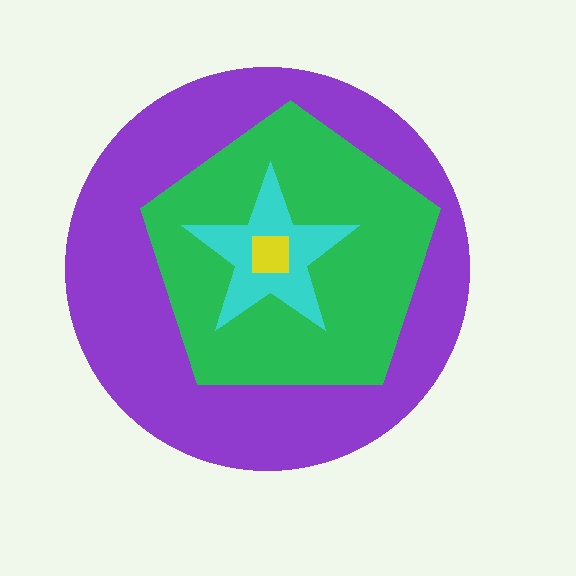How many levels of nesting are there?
4.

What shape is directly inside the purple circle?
The green pentagon.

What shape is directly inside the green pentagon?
The cyan star.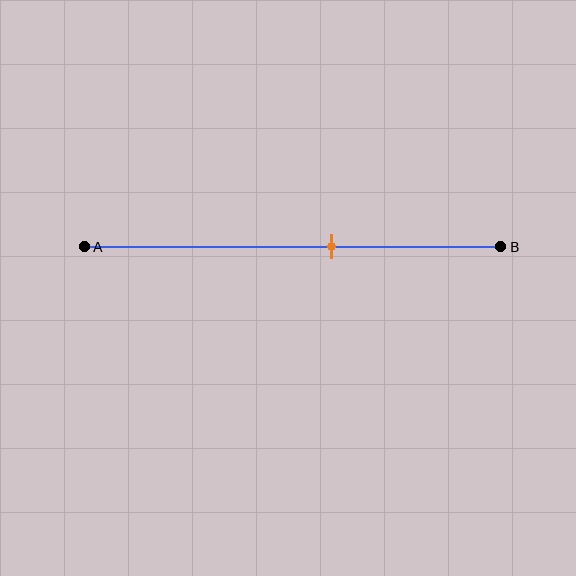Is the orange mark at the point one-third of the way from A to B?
No, the mark is at about 60% from A, not at the 33% one-third point.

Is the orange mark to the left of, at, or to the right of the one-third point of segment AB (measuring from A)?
The orange mark is to the right of the one-third point of segment AB.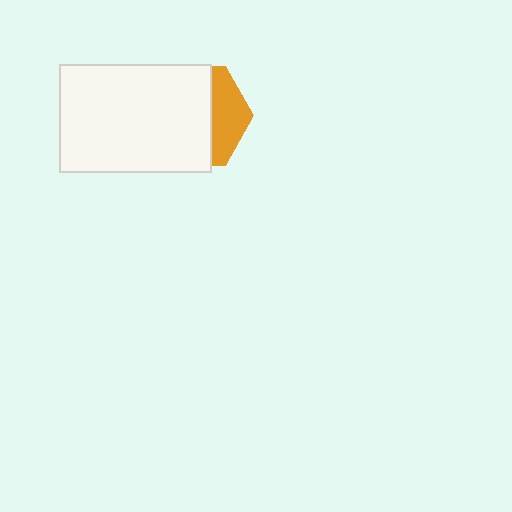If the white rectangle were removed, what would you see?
You would see the complete orange hexagon.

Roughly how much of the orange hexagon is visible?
A small part of it is visible (roughly 33%).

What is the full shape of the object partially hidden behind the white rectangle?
The partially hidden object is an orange hexagon.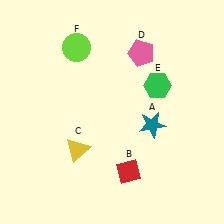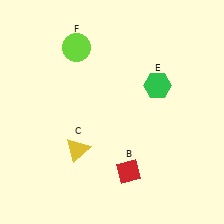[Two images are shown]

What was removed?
The teal star (A), the pink pentagon (D) were removed in Image 2.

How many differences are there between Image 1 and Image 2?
There are 2 differences between the two images.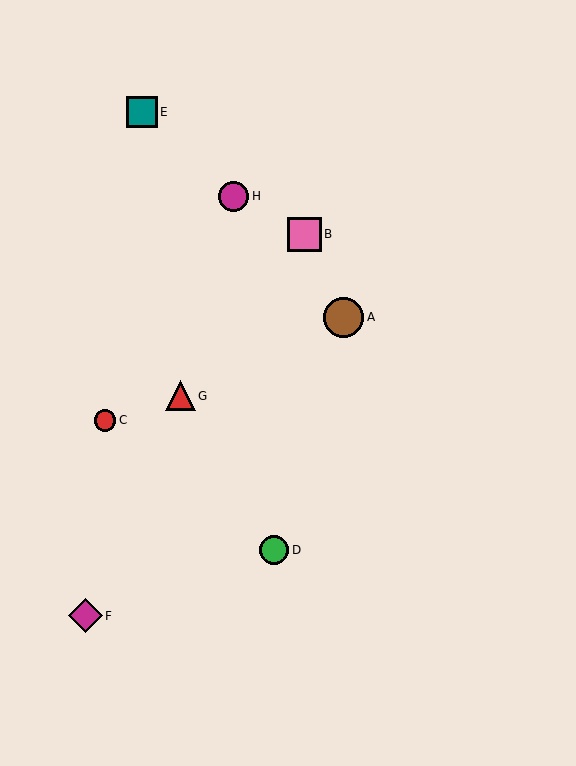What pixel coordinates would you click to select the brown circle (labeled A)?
Click at (344, 317) to select the brown circle A.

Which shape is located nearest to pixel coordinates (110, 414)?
The red circle (labeled C) at (105, 420) is nearest to that location.